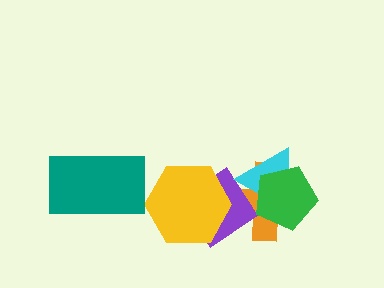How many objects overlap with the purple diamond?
3 objects overlap with the purple diamond.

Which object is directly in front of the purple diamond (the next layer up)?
The yellow hexagon is directly in front of the purple diamond.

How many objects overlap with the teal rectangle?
0 objects overlap with the teal rectangle.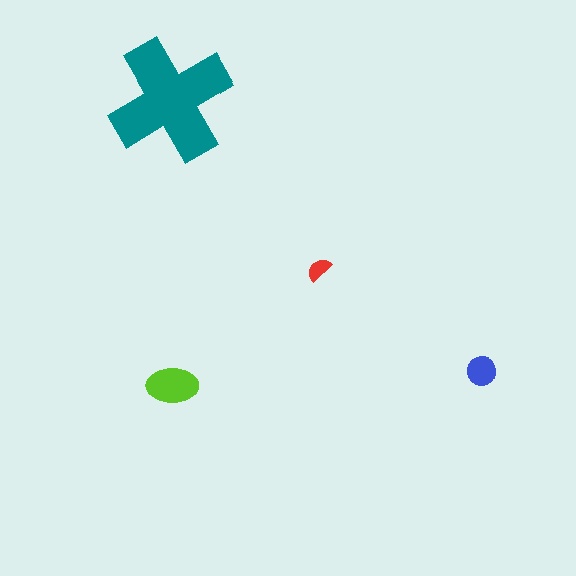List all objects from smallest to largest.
The red semicircle, the blue circle, the lime ellipse, the teal cross.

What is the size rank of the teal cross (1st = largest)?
1st.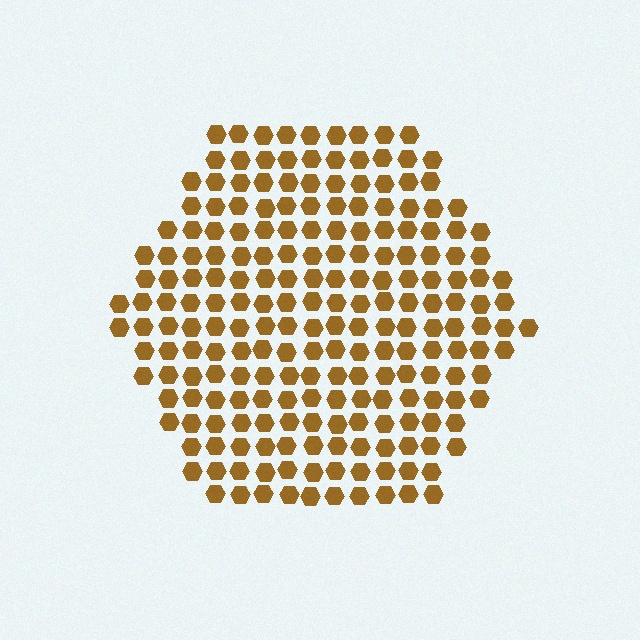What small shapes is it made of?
It is made of small hexagons.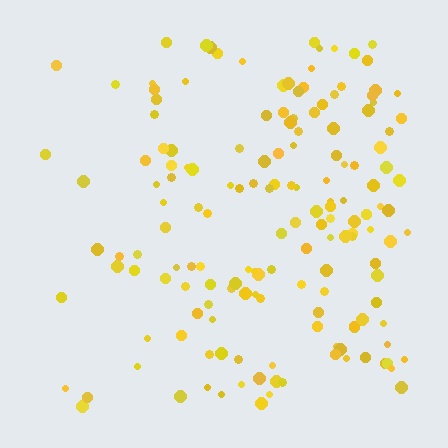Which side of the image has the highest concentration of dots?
The right.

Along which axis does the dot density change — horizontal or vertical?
Horizontal.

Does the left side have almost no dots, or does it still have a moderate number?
Still a moderate number, just noticeably fewer than the right.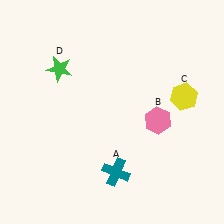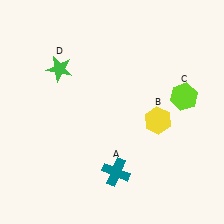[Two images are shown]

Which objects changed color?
B changed from pink to yellow. C changed from yellow to lime.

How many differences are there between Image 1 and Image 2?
There are 2 differences between the two images.